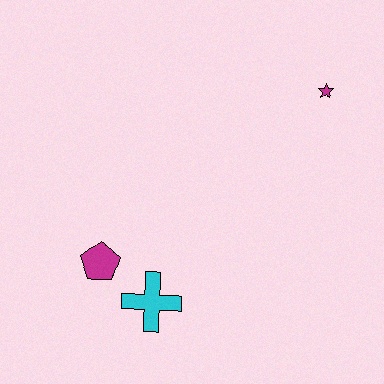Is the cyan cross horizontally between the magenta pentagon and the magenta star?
Yes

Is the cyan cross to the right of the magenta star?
No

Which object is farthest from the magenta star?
The magenta pentagon is farthest from the magenta star.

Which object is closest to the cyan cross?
The magenta pentagon is closest to the cyan cross.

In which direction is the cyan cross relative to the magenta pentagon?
The cyan cross is to the right of the magenta pentagon.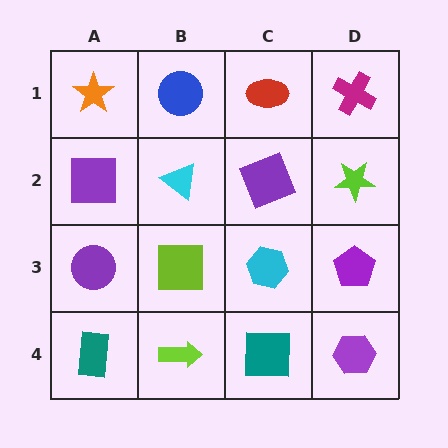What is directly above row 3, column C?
A purple square.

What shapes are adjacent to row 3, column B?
A cyan triangle (row 2, column B), a lime arrow (row 4, column B), a purple circle (row 3, column A), a cyan hexagon (row 3, column C).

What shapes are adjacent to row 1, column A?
A purple square (row 2, column A), a blue circle (row 1, column B).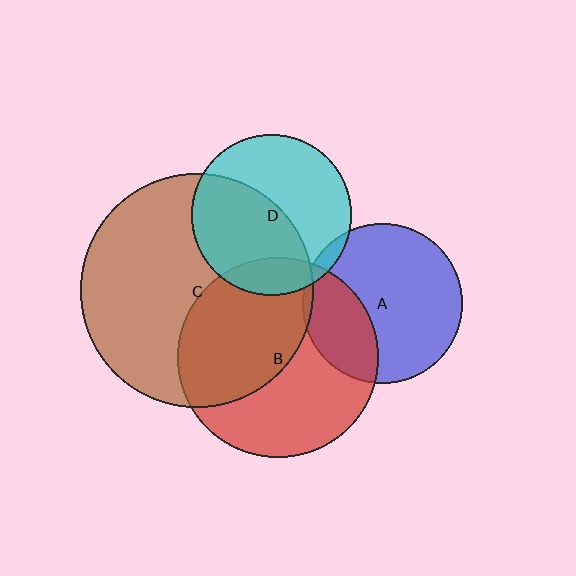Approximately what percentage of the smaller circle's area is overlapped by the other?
Approximately 45%.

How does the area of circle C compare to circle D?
Approximately 2.1 times.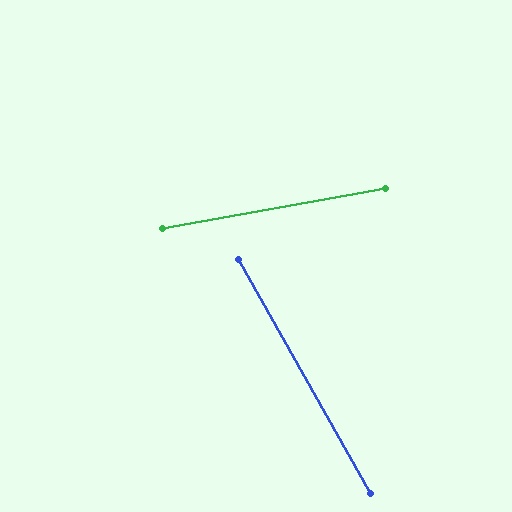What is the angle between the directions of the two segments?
Approximately 71 degrees.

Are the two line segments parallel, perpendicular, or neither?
Neither parallel nor perpendicular — they differ by about 71°.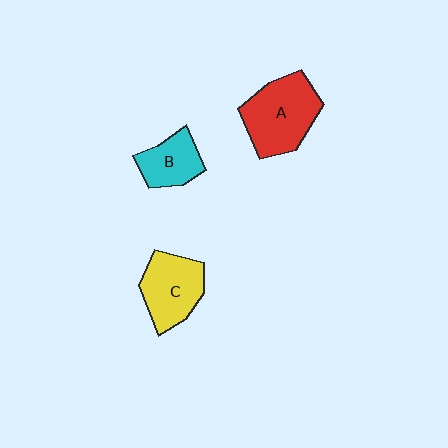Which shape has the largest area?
Shape A (red).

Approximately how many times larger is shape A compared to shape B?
Approximately 1.7 times.